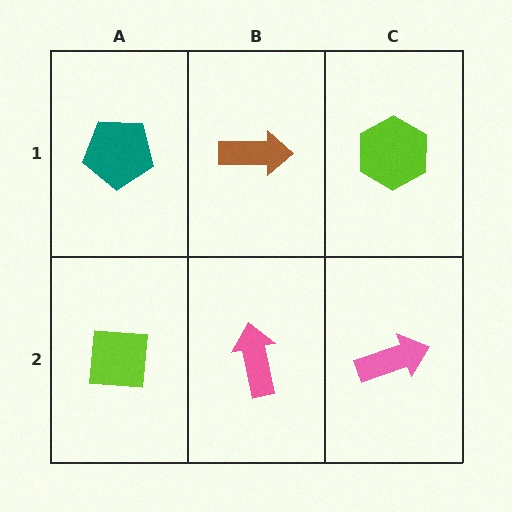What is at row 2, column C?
A pink arrow.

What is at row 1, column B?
A brown arrow.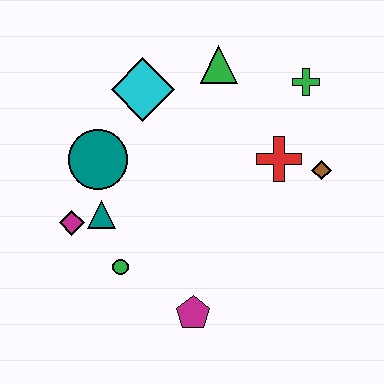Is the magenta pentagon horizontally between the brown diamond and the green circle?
Yes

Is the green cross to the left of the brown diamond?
Yes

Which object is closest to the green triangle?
The cyan diamond is closest to the green triangle.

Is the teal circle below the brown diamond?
No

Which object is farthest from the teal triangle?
The green cross is farthest from the teal triangle.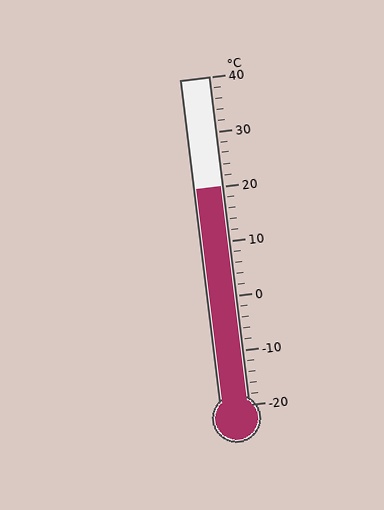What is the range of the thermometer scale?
The thermometer scale ranges from -20°C to 40°C.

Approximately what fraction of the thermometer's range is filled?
The thermometer is filled to approximately 65% of its range.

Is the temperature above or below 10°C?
The temperature is above 10°C.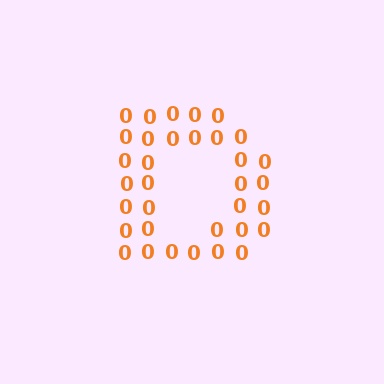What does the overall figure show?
The overall figure shows the letter D.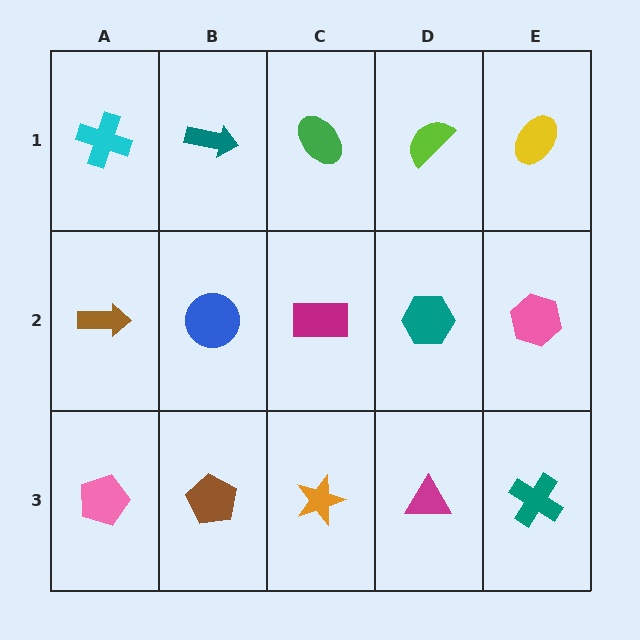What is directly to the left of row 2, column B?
A brown arrow.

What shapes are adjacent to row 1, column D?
A teal hexagon (row 2, column D), a green ellipse (row 1, column C), a yellow ellipse (row 1, column E).